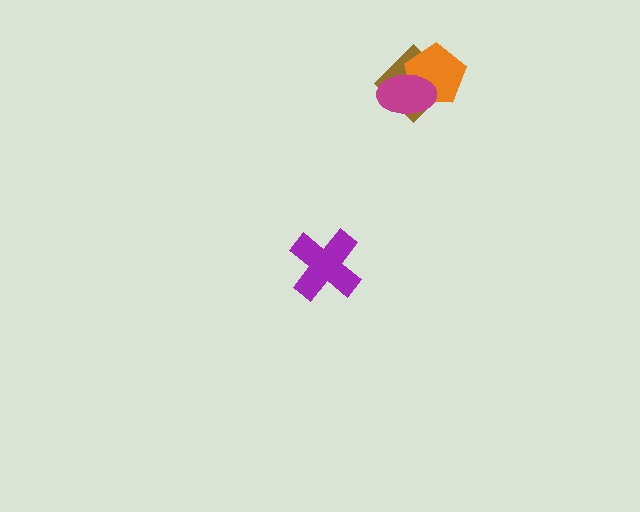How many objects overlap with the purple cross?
0 objects overlap with the purple cross.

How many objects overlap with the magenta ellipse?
2 objects overlap with the magenta ellipse.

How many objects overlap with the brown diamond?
2 objects overlap with the brown diamond.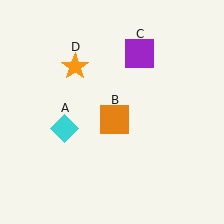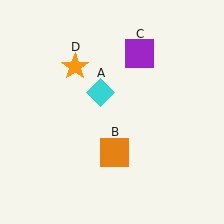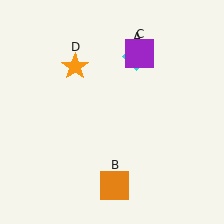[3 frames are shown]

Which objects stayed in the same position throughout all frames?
Purple square (object C) and orange star (object D) remained stationary.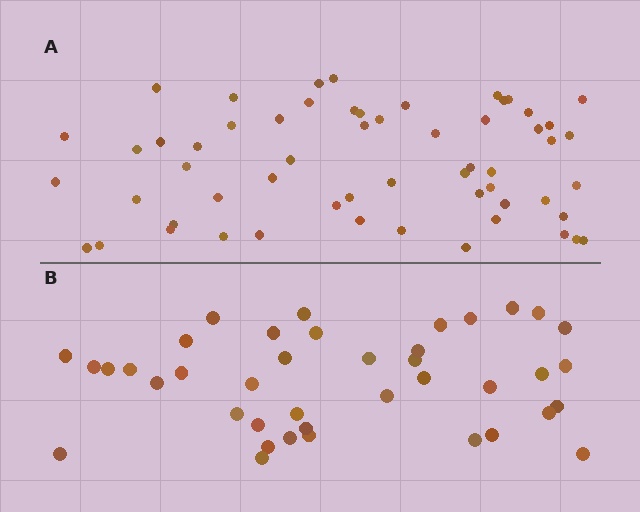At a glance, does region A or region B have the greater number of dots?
Region A (the top region) has more dots.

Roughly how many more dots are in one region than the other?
Region A has approximately 20 more dots than region B.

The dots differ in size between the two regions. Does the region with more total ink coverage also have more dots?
No. Region B has more total ink coverage because its dots are larger, but region A actually contains more individual dots. Total area can be misleading — the number of items is what matters here.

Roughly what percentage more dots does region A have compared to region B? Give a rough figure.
About 45% more.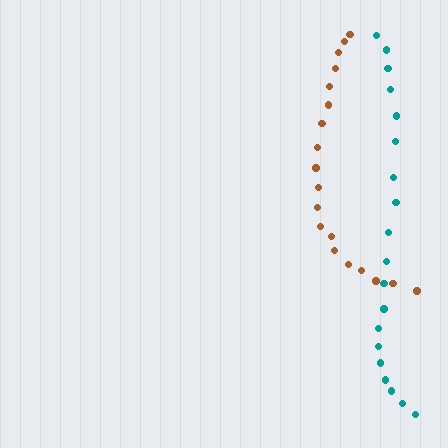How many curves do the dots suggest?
There are 2 distinct paths.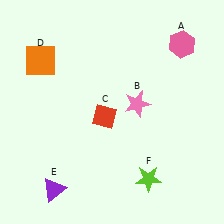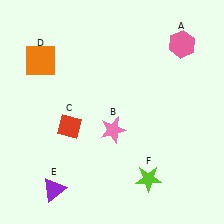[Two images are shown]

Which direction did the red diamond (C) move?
The red diamond (C) moved left.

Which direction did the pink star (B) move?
The pink star (B) moved down.